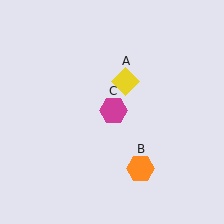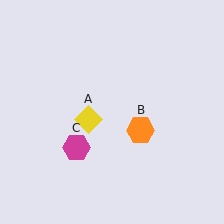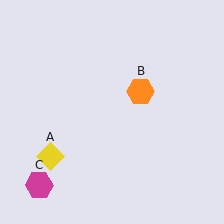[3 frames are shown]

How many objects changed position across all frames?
3 objects changed position: yellow diamond (object A), orange hexagon (object B), magenta hexagon (object C).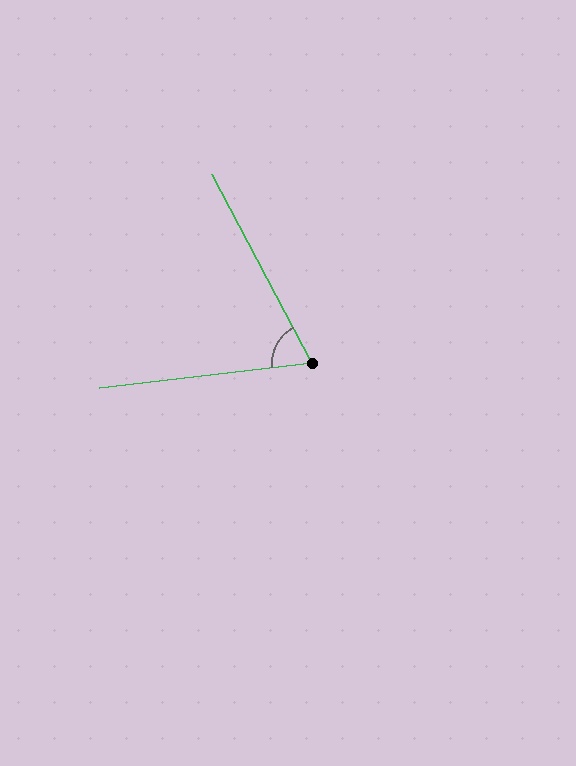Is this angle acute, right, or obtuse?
It is acute.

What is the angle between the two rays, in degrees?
Approximately 69 degrees.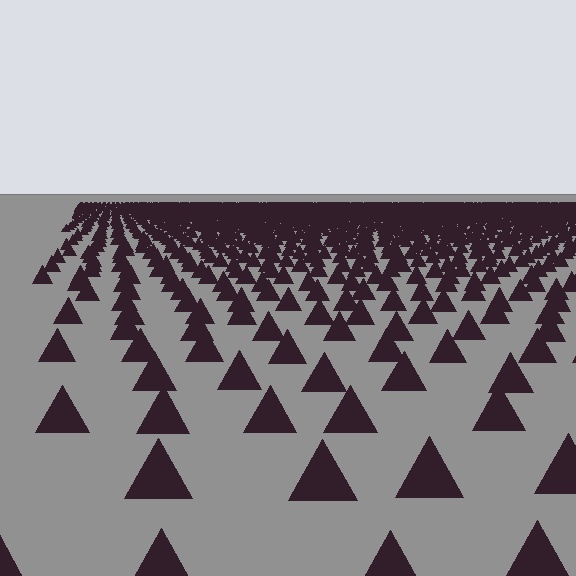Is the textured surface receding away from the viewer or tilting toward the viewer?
The surface is receding away from the viewer. Texture elements get smaller and denser toward the top.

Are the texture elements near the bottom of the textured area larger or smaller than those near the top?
Larger. Near the bottom, elements are closer to the viewer and appear at a bigger on-screen size.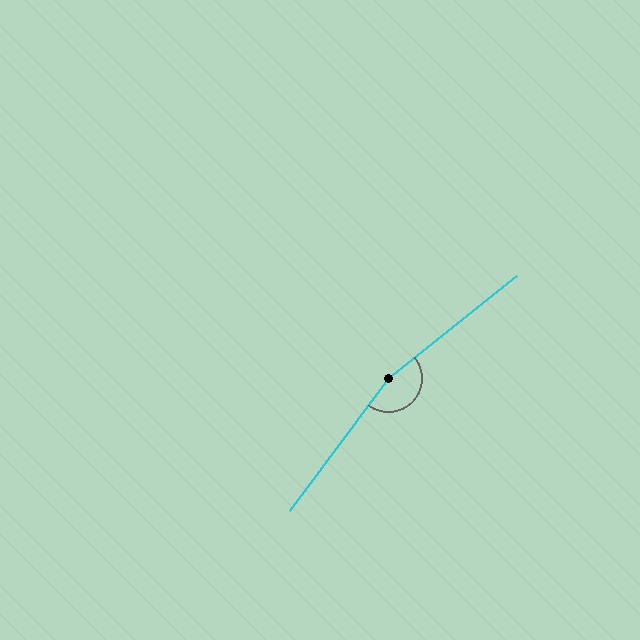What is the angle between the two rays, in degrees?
Approximately 166 degrees.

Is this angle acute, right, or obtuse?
It is obtuse.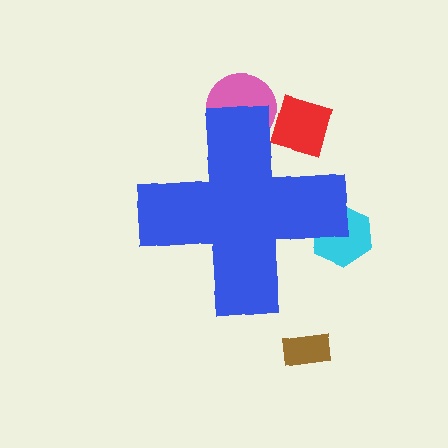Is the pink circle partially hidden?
Yes, the pink circle is partially hidden behind the blue cross.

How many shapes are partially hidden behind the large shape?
3 shapes are partially hidden.